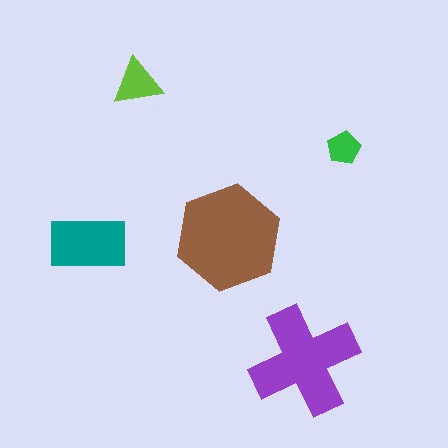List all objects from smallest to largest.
The green pentagon, the lime triangle, the teal rectangle, the purple cross, the brown hexagon.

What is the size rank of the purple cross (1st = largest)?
2nd.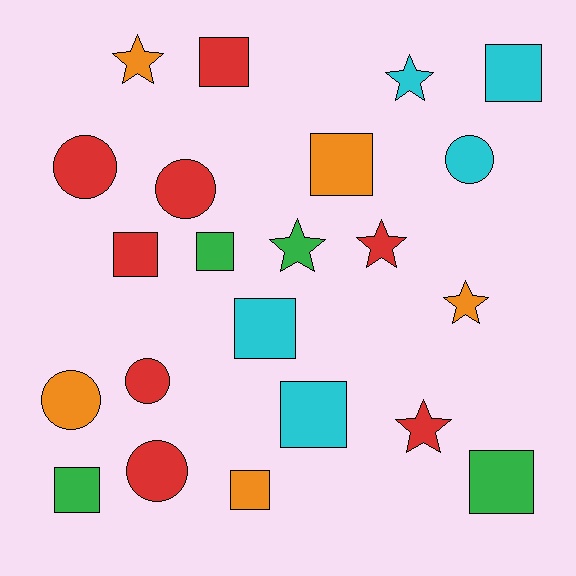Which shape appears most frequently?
Square, with 10 objects.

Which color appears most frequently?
Red, with 8 objects.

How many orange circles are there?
There is 1 orange circle.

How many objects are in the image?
There are 22 objects.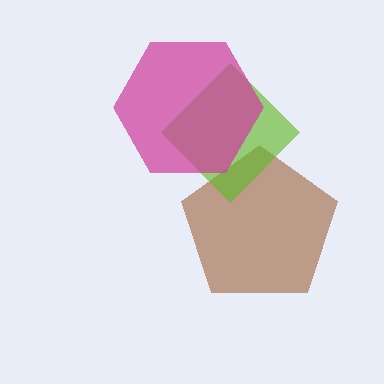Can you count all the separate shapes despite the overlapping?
Yes, there are 3 separate shapes.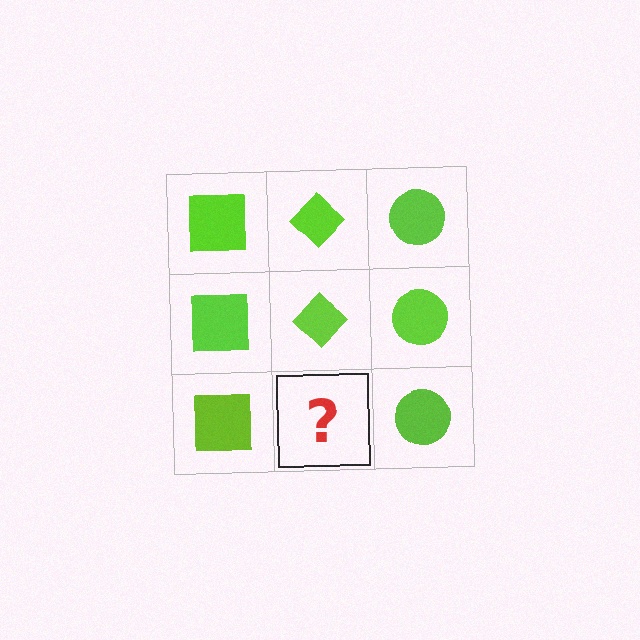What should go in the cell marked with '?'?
The missing cell should contain a lime diamond.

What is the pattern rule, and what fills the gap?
The rule is that each column has a consistent shape. The gap should be filled with a lime diamond.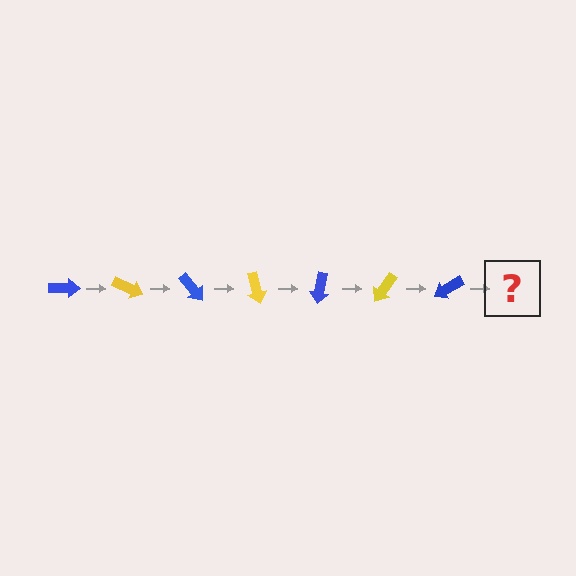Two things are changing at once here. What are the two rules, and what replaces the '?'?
The two rules are that it rotates 25 degrees each step and the color cycles through blue and yellow. The '?' should be a yellow arrow, rotated 175 degrees from the start.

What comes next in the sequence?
The next element should be a yellow arrow, rotated 175 degrees from the start.